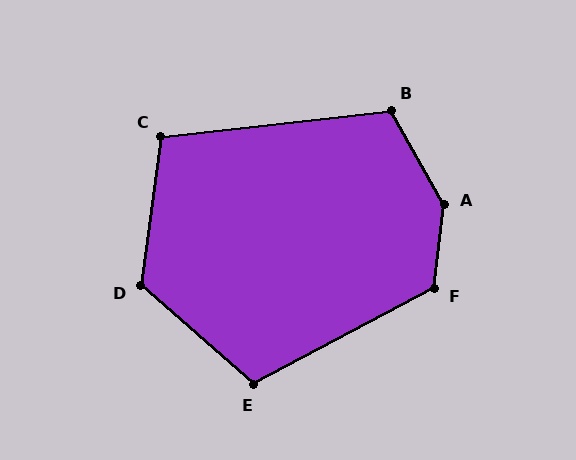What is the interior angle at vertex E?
Approximately 111 degrees (obtuse).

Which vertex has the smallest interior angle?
C, at approximately 104 degrees.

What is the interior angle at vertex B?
Approximately 113 degrees (obtuse).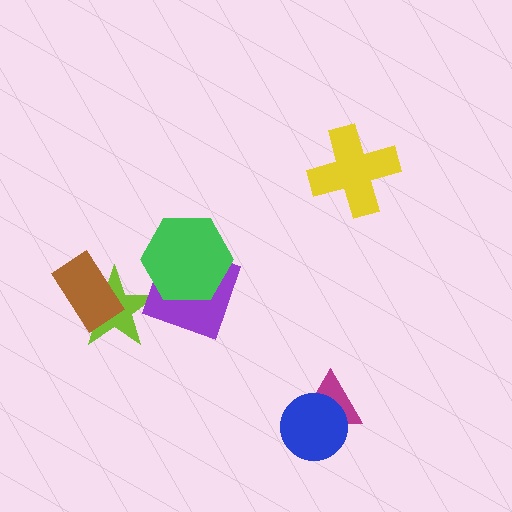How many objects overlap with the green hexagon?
1 object overlaps with the green hexagon.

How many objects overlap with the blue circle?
1 object overlaps with the blue circle.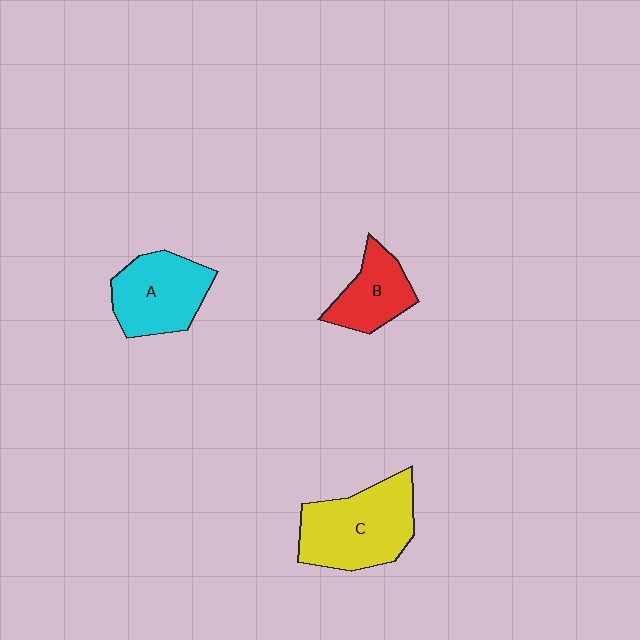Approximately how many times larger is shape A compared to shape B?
Approximately 1.4 times.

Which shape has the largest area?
Shape C (yellow).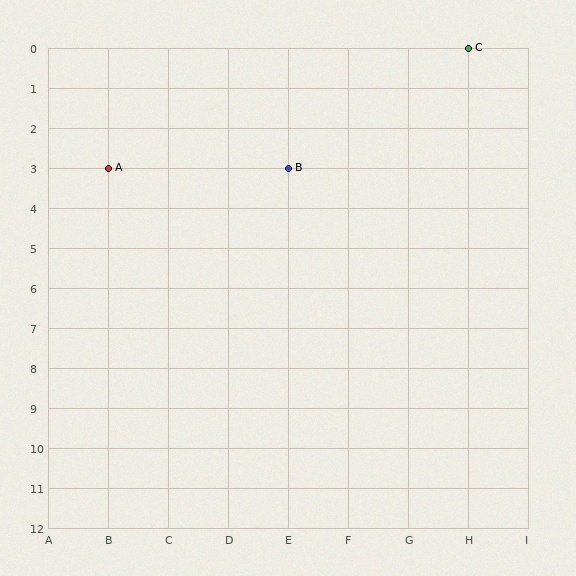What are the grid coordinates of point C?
Point C is at grid coordinates (H, 0).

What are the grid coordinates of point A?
Point A is at grid coordinates (B, 3).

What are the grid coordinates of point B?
Point B is at grid coordinates (E, 3).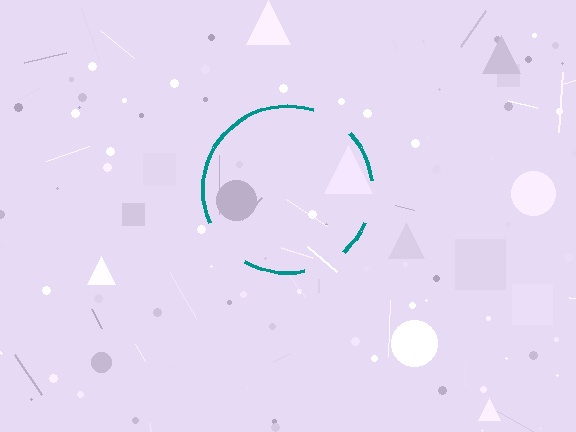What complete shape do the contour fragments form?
The contour fragments form a circle.